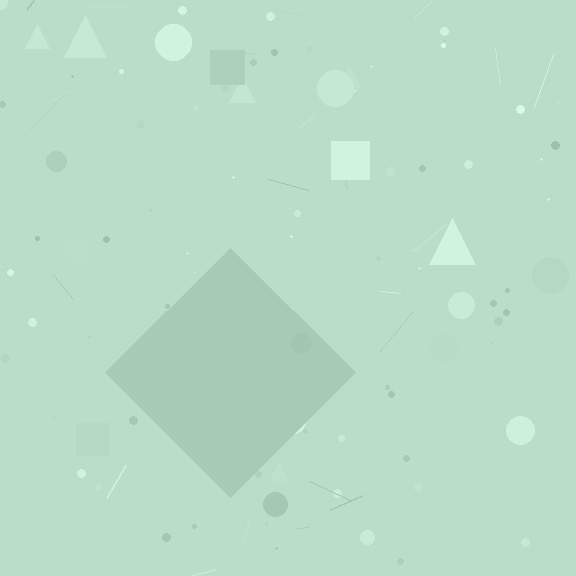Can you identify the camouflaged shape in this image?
The camouflaged shape is a diamond.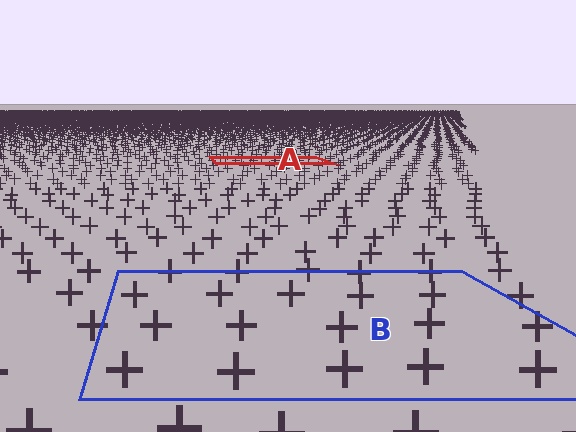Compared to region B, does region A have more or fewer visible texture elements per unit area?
Region A has more texture elements per unit area — they are packed more densely because it is farther away.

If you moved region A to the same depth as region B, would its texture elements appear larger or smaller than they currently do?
They would appear larger. At a closer depth, the same texture elements are projected at a bigger on-screen size.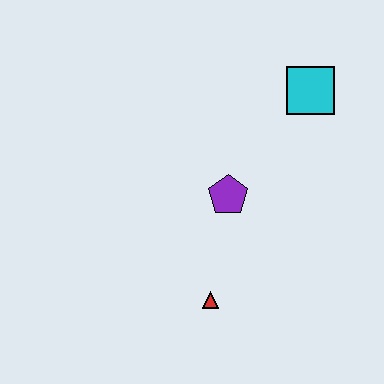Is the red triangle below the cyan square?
Yes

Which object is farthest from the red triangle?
The cyan square is farthest from the red triangle.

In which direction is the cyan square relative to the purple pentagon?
The cyan square is above the purple pentagon.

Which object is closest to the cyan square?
The purple pentagon is closest to the cyan square.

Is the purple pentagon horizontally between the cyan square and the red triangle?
Yes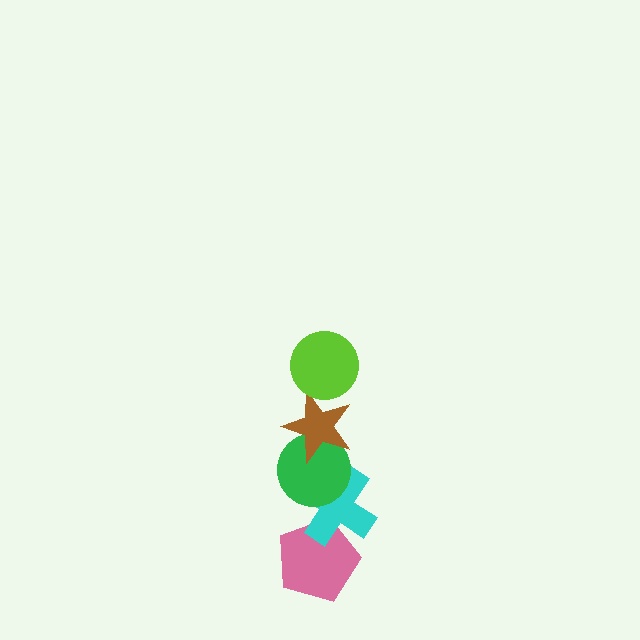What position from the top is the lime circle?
The lime circle is 1st from the top.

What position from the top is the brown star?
The brown star is 2nd from the top.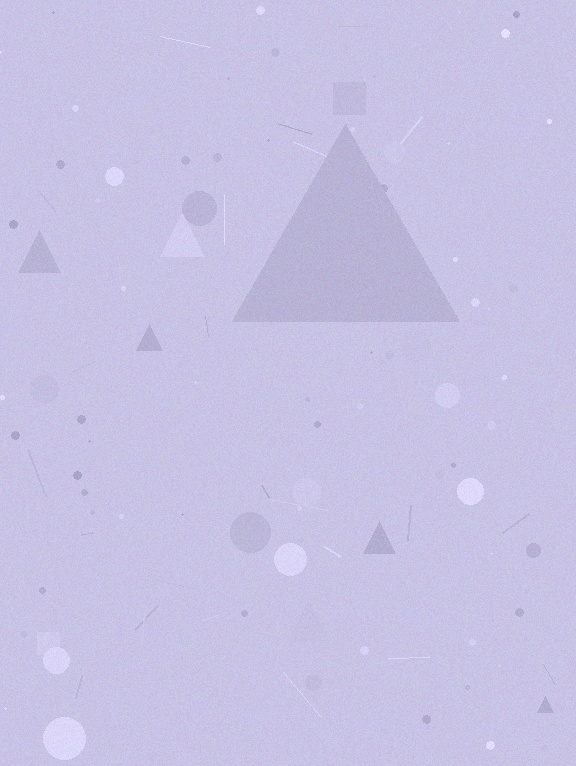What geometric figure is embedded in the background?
A triangle is embedded in the background.